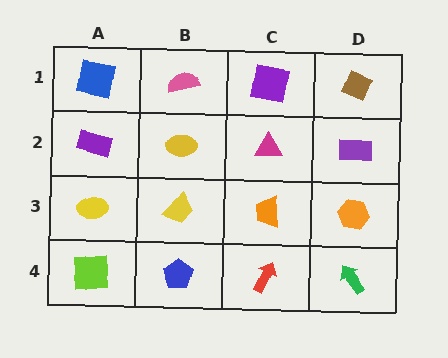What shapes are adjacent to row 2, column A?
A blue square (row 1, column A), a yellow ellipse (row 3, column A), a yellow ellipse (row 2, column B).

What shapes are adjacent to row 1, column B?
A yellow ellipse (row 2, column B), a blue square (row 1, column A), a purple square (row 1, column C).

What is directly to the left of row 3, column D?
An orange trapezoid.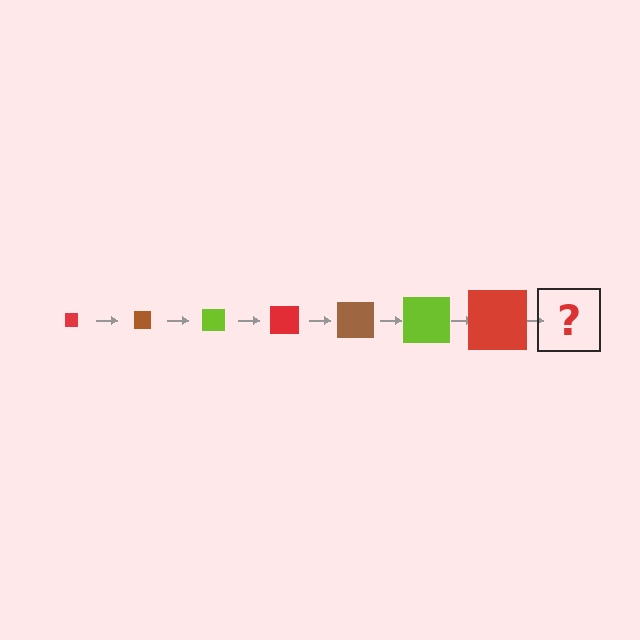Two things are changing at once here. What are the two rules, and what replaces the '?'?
The two rules are that the square grows larger each step and the color cycles through red, brown, and lime. The '?' should be a brown square, larger than the previous one.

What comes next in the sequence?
The next element should be a brown square, larger than the previous one.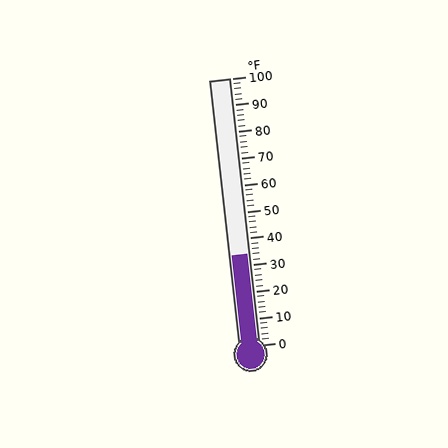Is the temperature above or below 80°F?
The temperature is below 80°F.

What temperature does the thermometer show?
The thermometer shows approximately 34°F.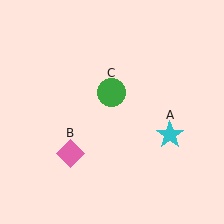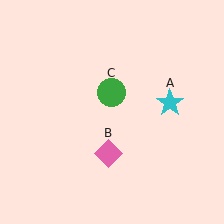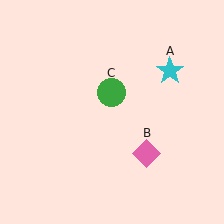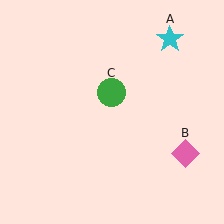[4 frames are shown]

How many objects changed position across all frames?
2 objects changed position: cyan star (object A), pink diamond (object B).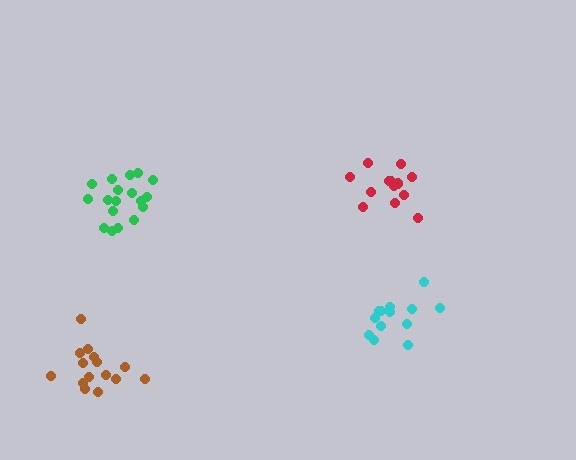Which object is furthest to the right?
The cyan cluster is rightmost.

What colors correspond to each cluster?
The clusters are colored: red, cyan, brown, green.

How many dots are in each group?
Group 1: 14 dots, Group 2: 13 dots, Group 3: 15 dots, Group 4: 18 dots (60 total).